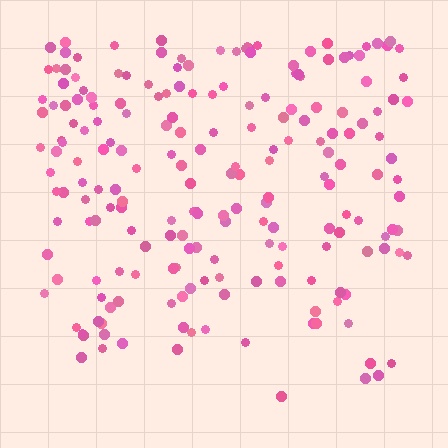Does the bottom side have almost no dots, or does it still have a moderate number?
Still a moderate number, just noticeably fewer than the top.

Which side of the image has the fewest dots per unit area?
The bottom.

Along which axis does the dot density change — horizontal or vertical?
Vertical.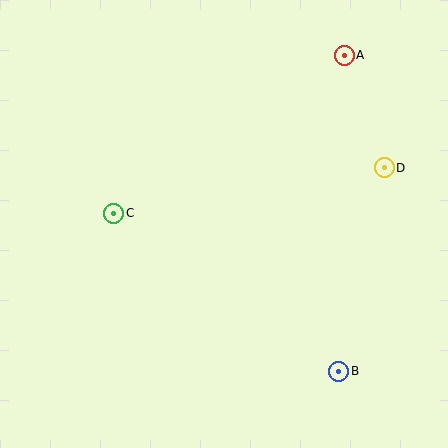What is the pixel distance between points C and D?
The distance between C and D is 275 pixels.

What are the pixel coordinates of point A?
Point A is at (344, 55).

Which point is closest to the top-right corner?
Point A is closest to the top-right corner.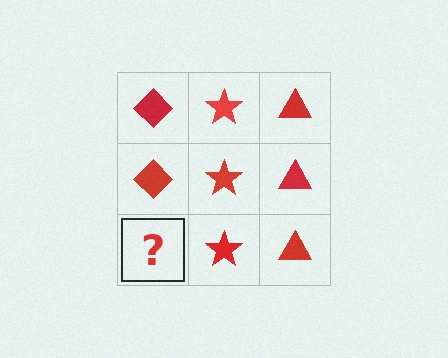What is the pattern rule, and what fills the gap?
The rule is that each column has a consistent shape. The gap should be filled with a red diamond.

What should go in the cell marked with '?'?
The missing cell should contain a red diamond.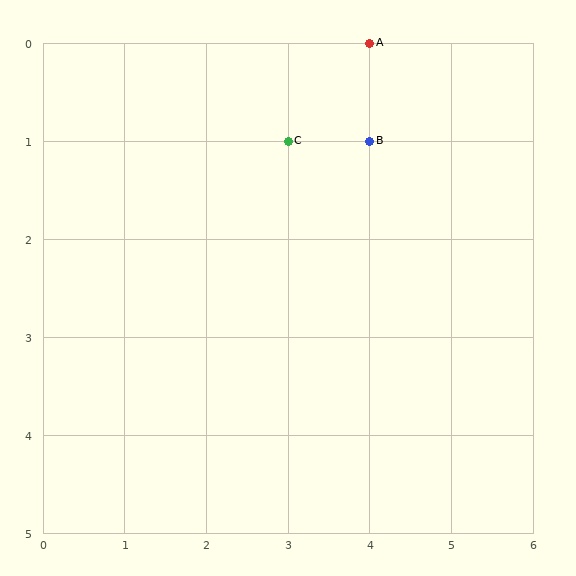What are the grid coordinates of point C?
Point C is at grid coordinates (3, 1).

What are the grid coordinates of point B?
Point B is at grid coordinates (4, 1).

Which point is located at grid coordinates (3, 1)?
Point C is at (3, 1).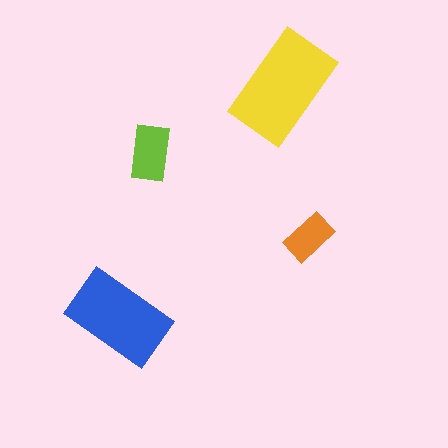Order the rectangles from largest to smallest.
the yellow one, the blue one, the lime one, the orange one.